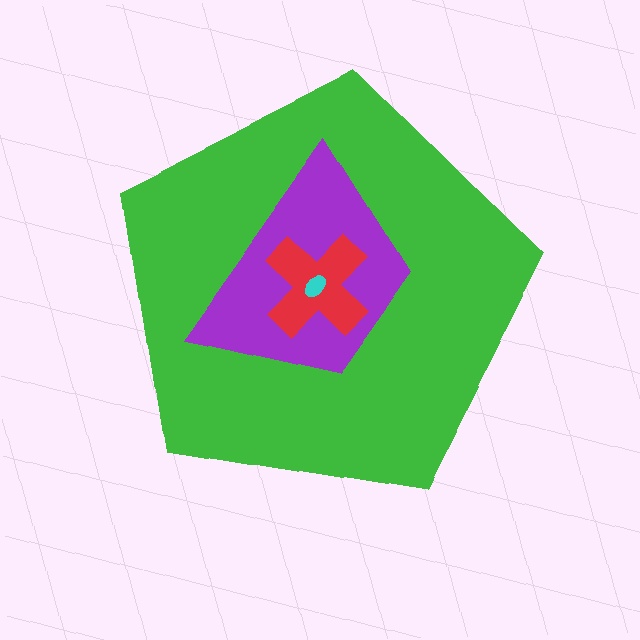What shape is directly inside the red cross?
The cyan ellipse.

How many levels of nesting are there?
4.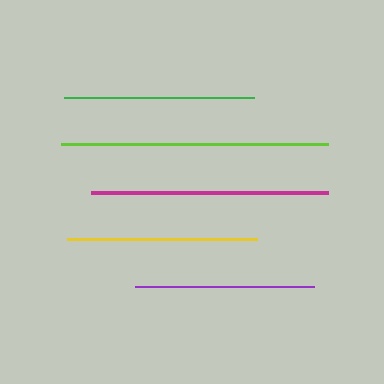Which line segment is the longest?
The lime line is the longest at approximately 267 pixels.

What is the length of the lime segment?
The lime segment is approximately 267 pixels long.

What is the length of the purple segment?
The purple segment is approximately 179 pixels long.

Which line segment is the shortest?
The purple line is the shortest at approximately 179 pixels.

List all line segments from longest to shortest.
From longest to shortest: lime, magenta, green, yellow, purple.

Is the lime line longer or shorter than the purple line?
The lime line is longer than the purple line.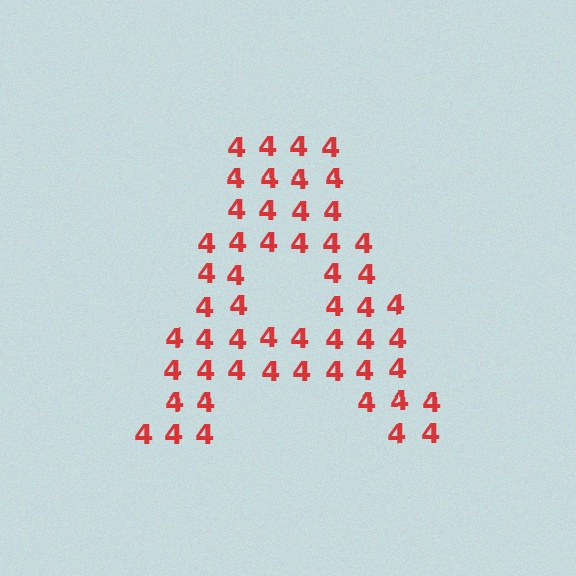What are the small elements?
The small elements are digit 4's.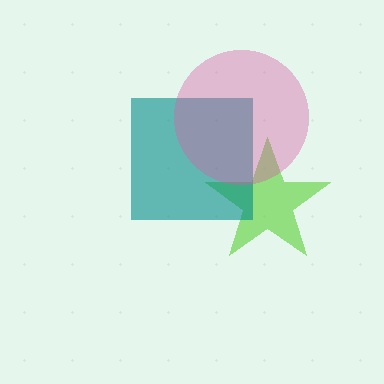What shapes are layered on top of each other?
The layered shapes are: a lime star, a teal square, a pink circle.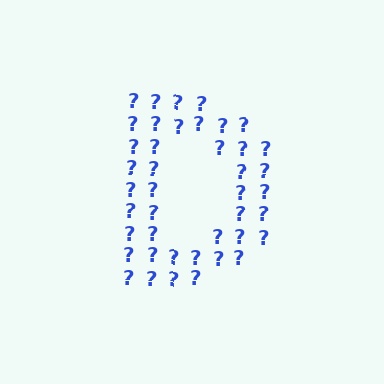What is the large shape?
The large shape is the letter D.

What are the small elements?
The small elements are question marks.